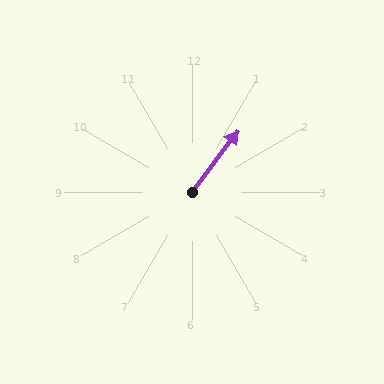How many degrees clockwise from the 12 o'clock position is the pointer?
Approximately 37 degrees.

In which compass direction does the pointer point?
Northeast.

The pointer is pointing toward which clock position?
Roughly 1 o'clock.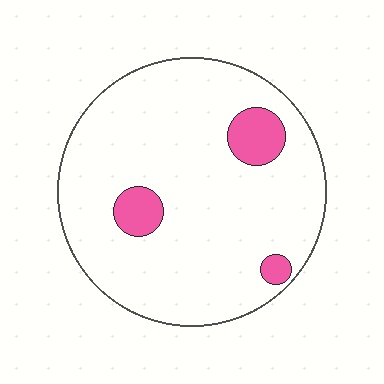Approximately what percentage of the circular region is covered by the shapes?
Approximately 10%.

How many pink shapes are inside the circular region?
3.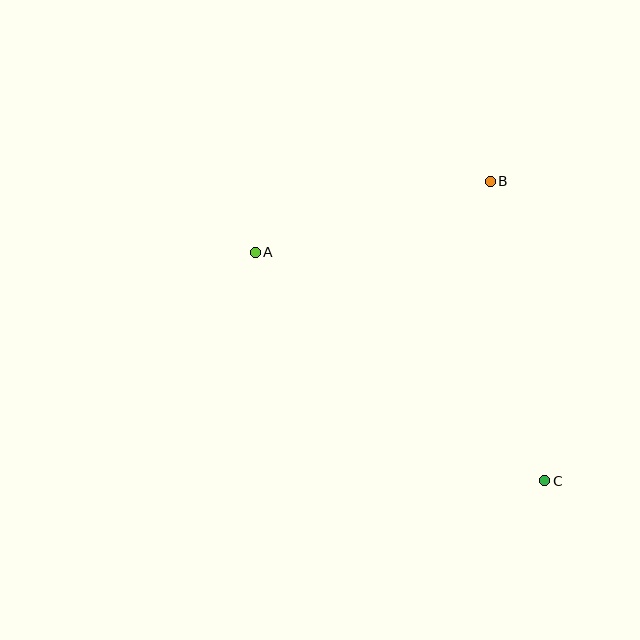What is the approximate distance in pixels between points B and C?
The distance between B and C is approximately 305 pixels.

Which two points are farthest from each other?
Points A and C are farthest from each other.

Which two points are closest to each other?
Points A and B are closest to each other.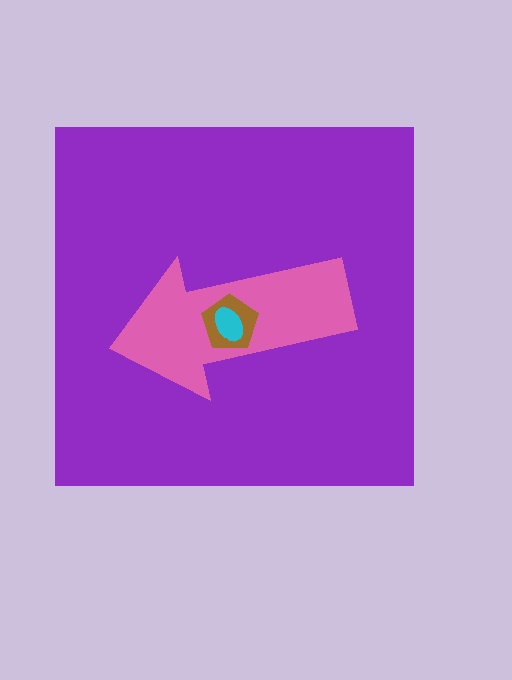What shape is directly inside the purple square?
The pink arrow.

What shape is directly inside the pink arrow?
The brown pentagon.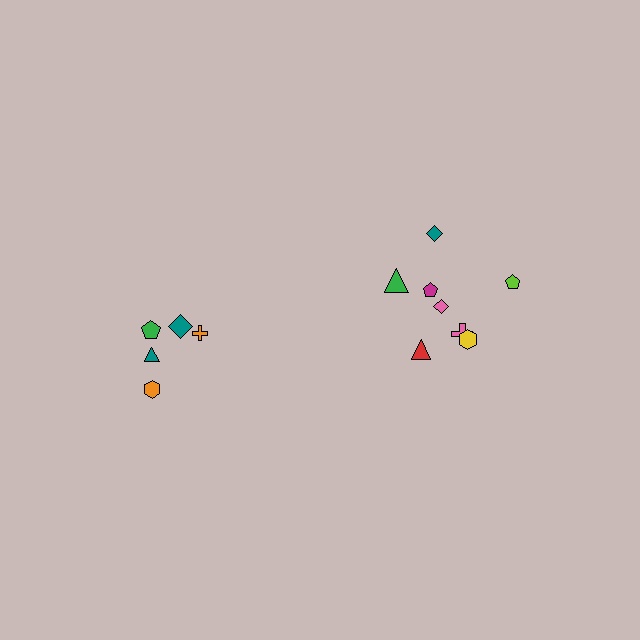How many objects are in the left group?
There are 5 objects.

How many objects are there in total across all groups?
There are 13 objects.